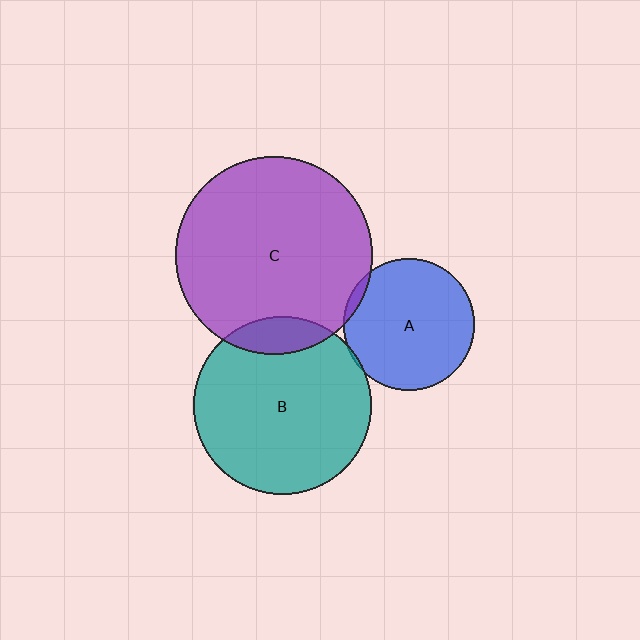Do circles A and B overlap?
Yes.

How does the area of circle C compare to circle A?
Approximately 2.3 times.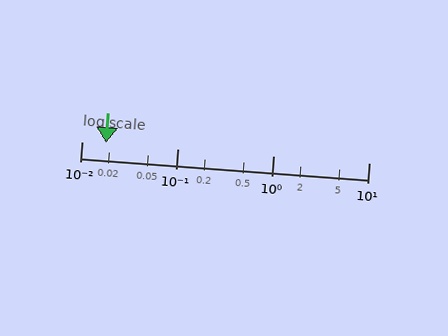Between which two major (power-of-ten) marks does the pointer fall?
The pointer is between 0.01 and 0.1.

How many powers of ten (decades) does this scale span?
The scale spans 3 decades, from 0.01 to 10.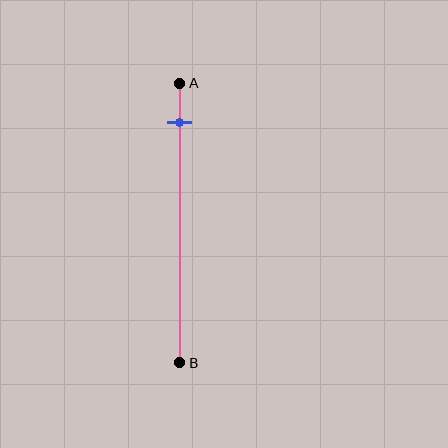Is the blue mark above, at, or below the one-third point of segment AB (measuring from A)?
The blue mark is above the one-third point of segment AB.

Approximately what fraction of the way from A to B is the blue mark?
The blue mark is approximately 15% of the way from A to B.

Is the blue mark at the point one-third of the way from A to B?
No, the mark is at about 15% from A, not at the 33% one-third point.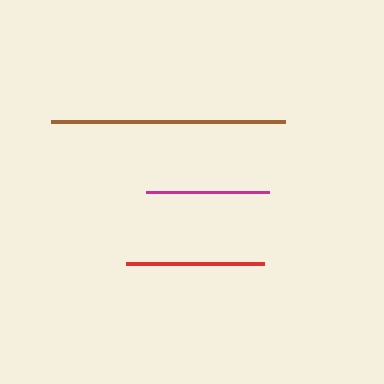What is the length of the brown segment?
The brown segment is approximately 234 pixels long.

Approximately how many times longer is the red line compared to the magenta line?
The red line is approximately 1.1 times the length of the magenta line.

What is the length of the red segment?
The red segment is approximately 138 pixels long.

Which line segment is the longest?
The brown line is the longest at approximately 234 pixels.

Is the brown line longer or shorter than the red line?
The brown line is longer than the red line.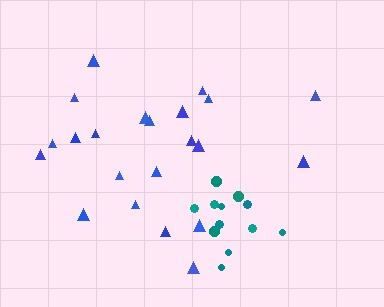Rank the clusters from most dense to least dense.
teal, blue.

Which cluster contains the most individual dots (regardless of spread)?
Blue (22).